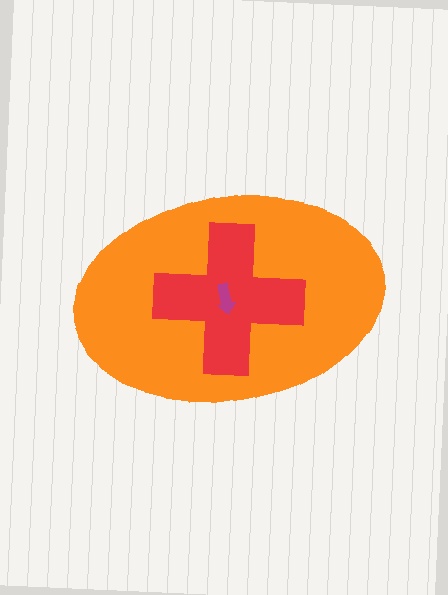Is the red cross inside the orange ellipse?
Yes.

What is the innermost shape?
The magenta arrow.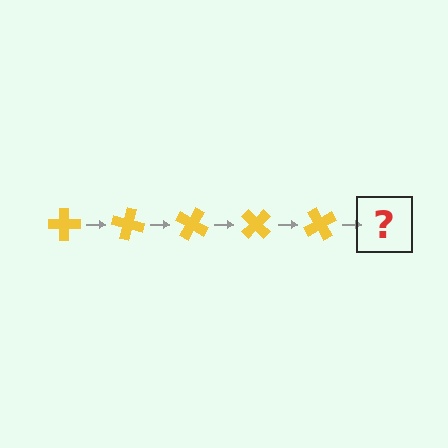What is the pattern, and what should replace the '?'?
The pattern is that the cross rotates 15 degrees each step. The '?' should be a yellow cross rotated 75 degrees.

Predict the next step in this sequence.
The next step is a yellow cross rotated 75 degrees.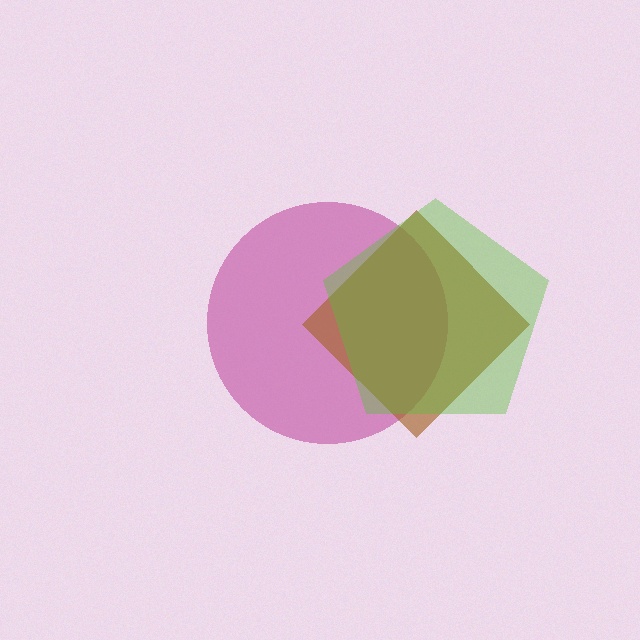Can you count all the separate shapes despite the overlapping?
Yes, there are 3 separate shapes.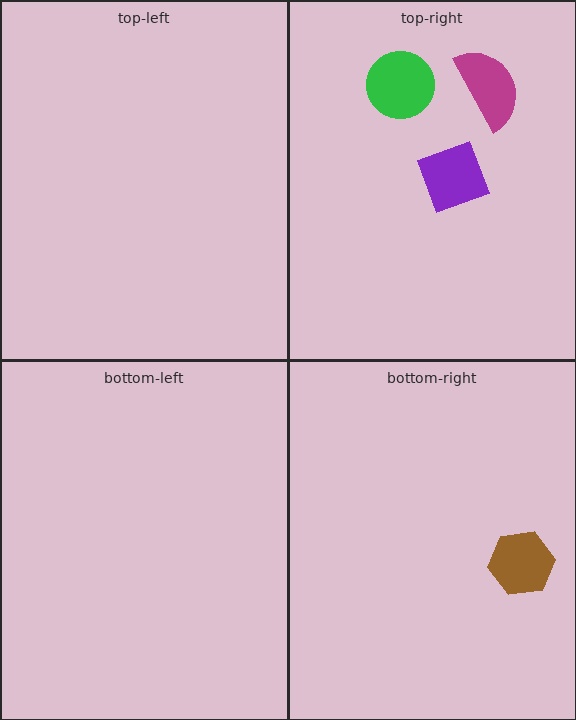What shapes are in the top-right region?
The magenta semicircle, the purple diamond, the green circle.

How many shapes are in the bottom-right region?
1.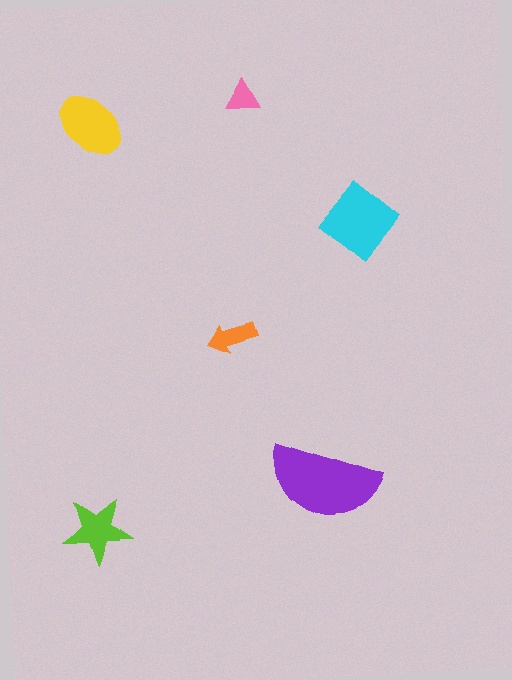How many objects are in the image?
There are 6 objects in the image.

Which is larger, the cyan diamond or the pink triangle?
The cyan diamond.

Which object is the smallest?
The pink triangle.